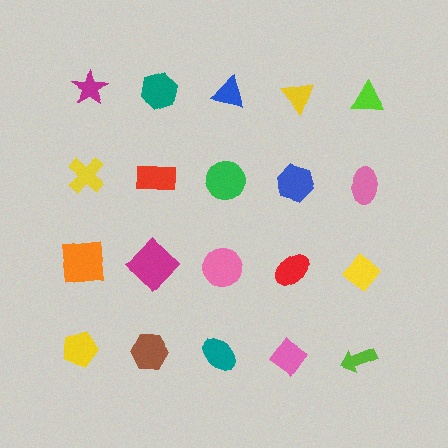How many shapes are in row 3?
5 shapes.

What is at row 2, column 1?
A yellow cross.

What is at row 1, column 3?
A blue triangle.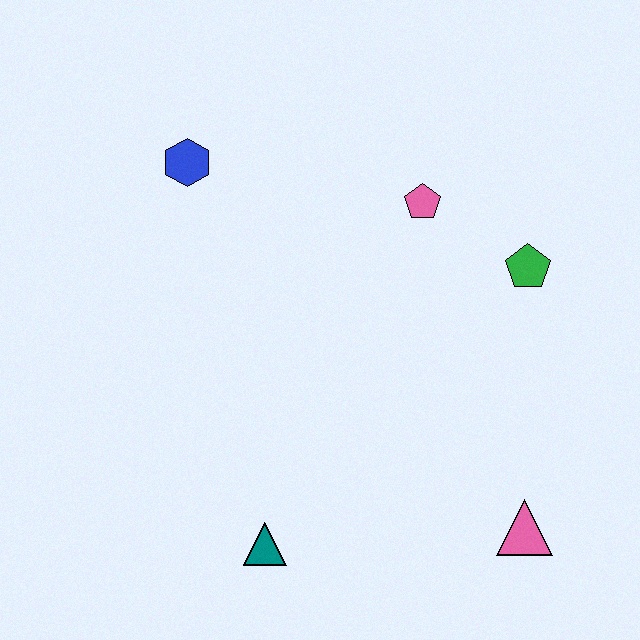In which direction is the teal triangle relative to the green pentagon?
The teal triangle is below the green pentagon.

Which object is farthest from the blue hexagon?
The pink triangle is farthest from the blue hexagon.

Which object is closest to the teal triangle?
The pink triangle is closest to the teal triangle.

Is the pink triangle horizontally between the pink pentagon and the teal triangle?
No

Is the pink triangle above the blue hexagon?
No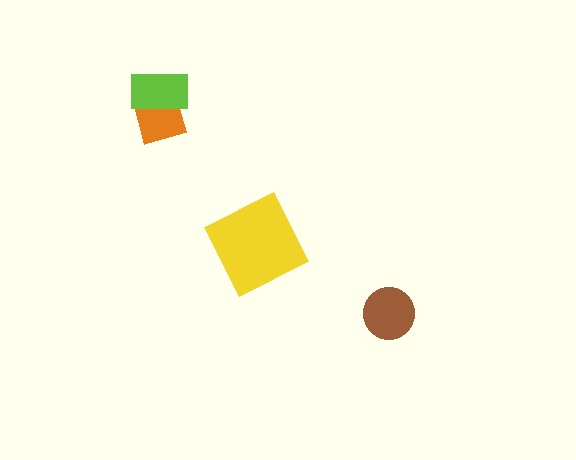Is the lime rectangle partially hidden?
No, no other shape covers it.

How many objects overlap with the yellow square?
0 objects overlap with the yellow square.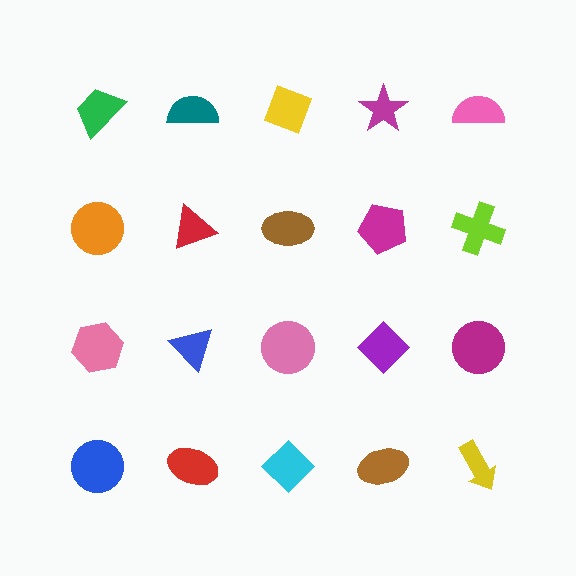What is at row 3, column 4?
A purple diamond.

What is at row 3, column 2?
A blue triangle.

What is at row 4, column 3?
A cyan diamond.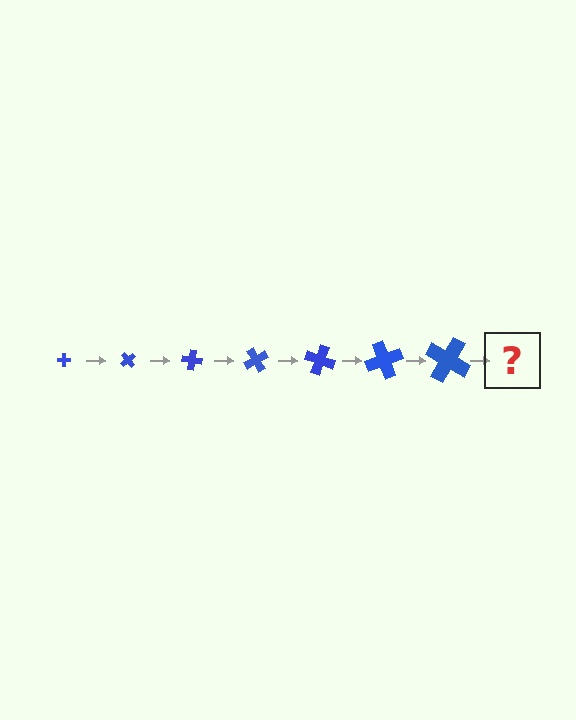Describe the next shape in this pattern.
It should be a cross, larger than the previous one and rotated 350 degrees from the start.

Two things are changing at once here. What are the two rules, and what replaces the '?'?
The two rules are that the cross grows larger each step and it rotates 50 degrees each step. The '?' should be a cross, larger than the previous one and rotated 350 degrees from the start.